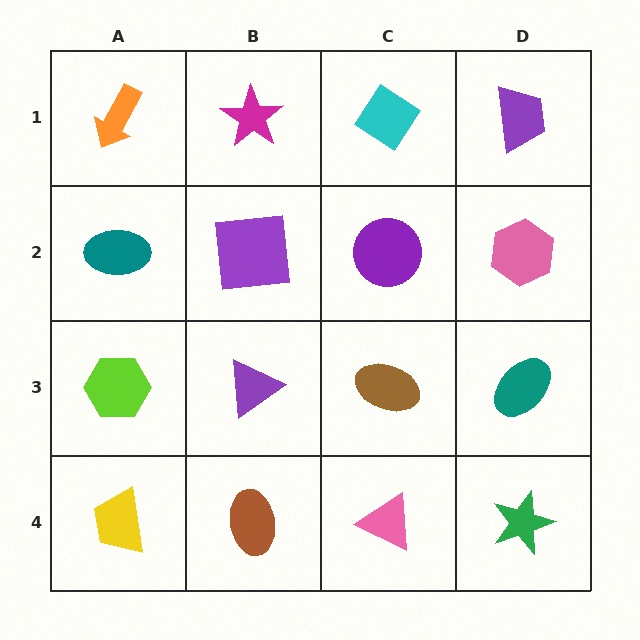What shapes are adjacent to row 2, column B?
A magenta star (row 1, column B), a purple triangle (row 3, column B), a teal ellipse (row 2, column A), a purple circle (row 2, column C).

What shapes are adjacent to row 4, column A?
A lime hexagon (row 3, column A), a brown ellipse (row 4, column B).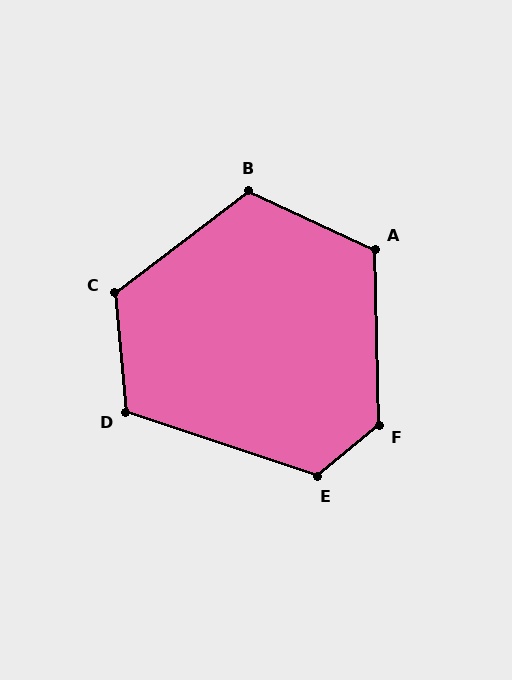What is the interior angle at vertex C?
Approximately 122 degrees (obtuse).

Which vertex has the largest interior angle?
F, at approximately 129 degrees.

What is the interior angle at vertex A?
Approximately 116 degrees (obtuse).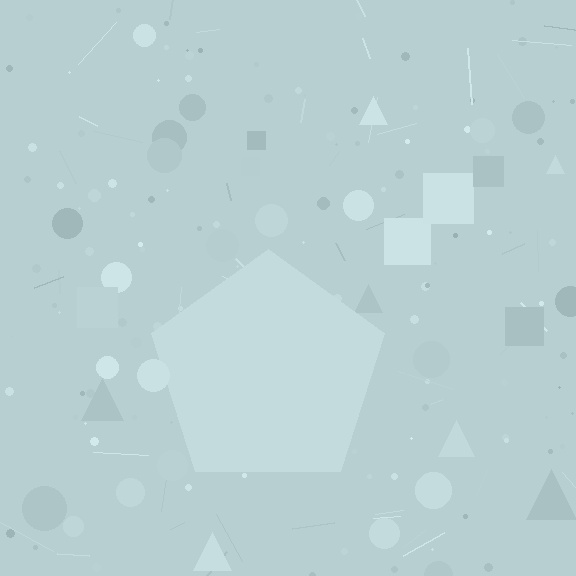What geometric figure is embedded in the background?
A pentagon is embedded in the background.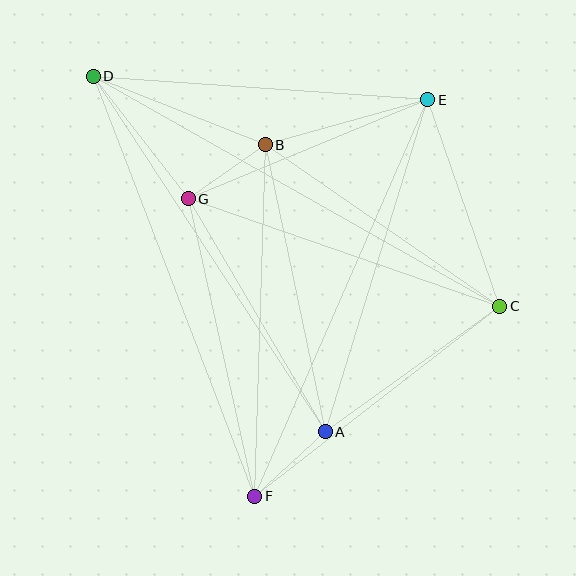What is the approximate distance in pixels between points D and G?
The distance between D and G is approximately 155 pixels.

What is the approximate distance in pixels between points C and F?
The distance between C and F is approximately 310 pixels.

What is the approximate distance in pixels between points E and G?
The distance between E and G is approximately 259 pixels.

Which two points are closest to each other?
Points B and G are closest to each other.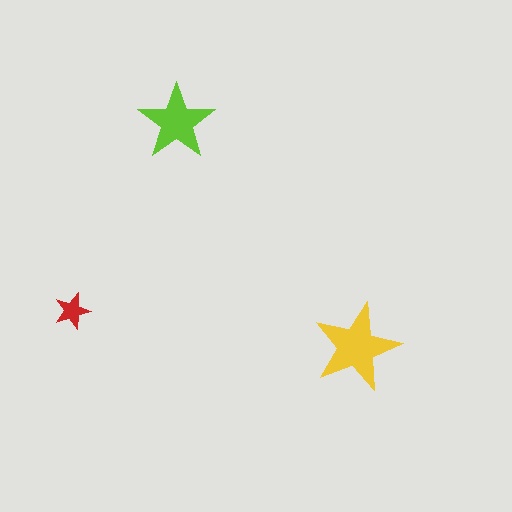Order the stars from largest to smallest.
the yellow one, the lime one, the red one.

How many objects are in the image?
There are 3 objects in the image.